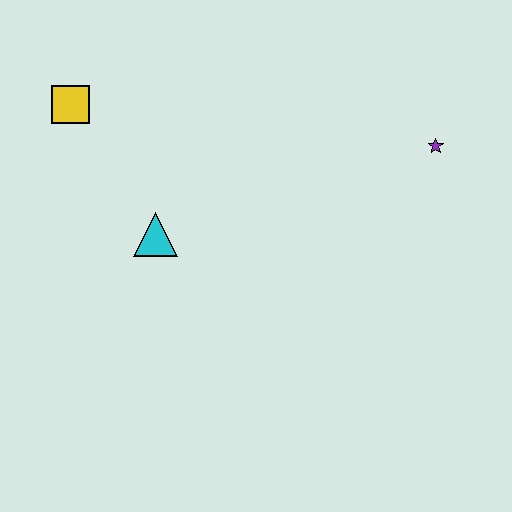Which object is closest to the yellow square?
The cyan triangle is closest to the yellow square.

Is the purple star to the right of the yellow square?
Yes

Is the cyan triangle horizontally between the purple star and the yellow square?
Yes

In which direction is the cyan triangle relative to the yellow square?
The cyan triangle is below the yellow square.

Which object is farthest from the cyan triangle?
The purple star is farthest from the cyan triangle.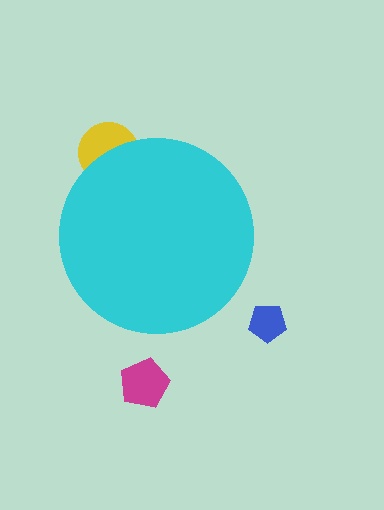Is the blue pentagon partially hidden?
No, the blue pentagon is fully visible.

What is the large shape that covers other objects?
A cyan circle.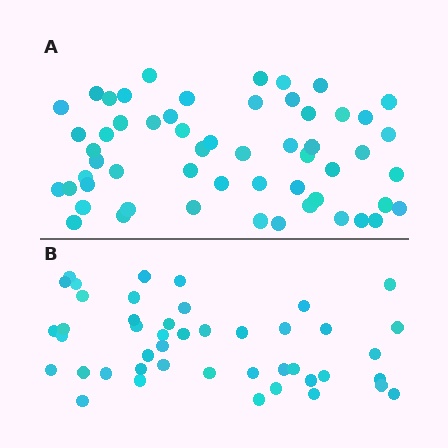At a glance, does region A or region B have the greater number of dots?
Region A (the top region) has more dots.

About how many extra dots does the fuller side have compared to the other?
Region A has roughly 12 or so more dots than region B.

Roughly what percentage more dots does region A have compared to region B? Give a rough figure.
About 25% more.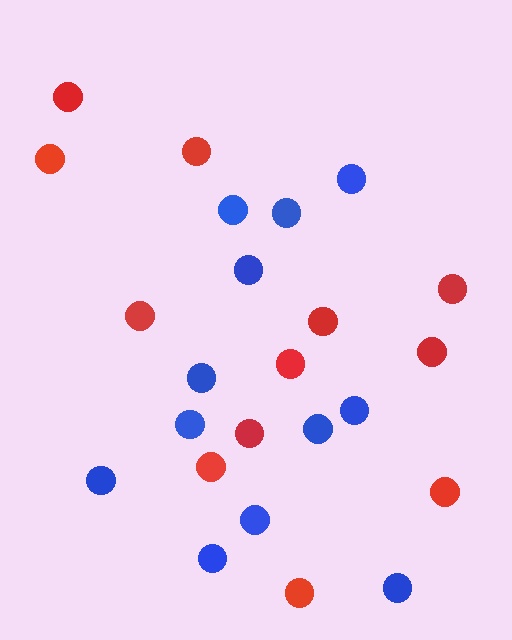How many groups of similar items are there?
There are 2 groups: one group of red circles (12) and one group of blue circles (12).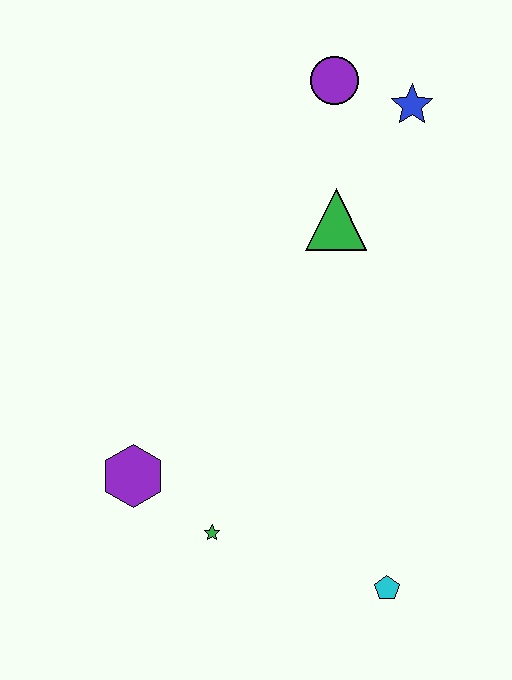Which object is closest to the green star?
The purple hexagon is closest to the green star.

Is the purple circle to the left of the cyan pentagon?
Yes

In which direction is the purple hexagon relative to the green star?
The purple hexagon is to the left of the green star.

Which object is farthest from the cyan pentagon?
The purple circle is farthest from the cyan pentagon.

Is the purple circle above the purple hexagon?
Yes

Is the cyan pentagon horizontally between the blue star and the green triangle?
Yes